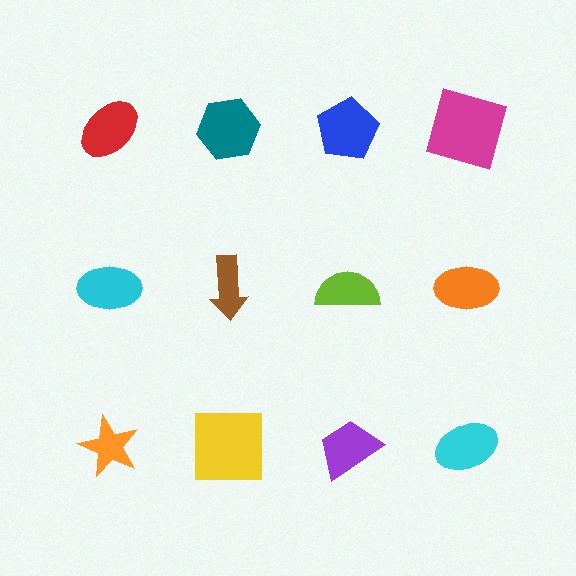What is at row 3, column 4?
A cyan ellipse.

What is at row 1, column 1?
A red ellipse.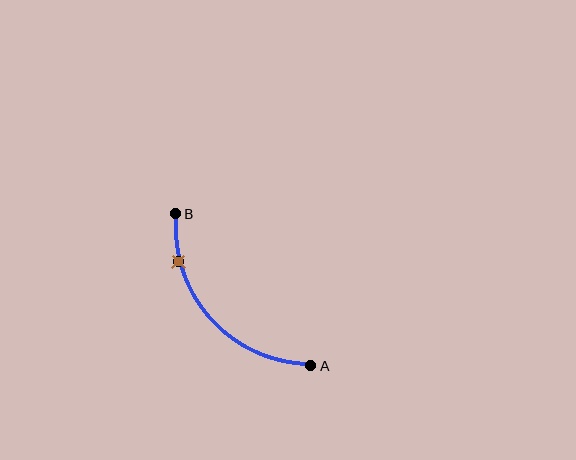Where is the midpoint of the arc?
The arc midpoint is the point on the curve farthest from the straight line joining A and B. It sits below and to the left of that line.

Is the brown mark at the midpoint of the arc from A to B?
No. The brown mark lies on the arc but is closer to endpoint B. The arc midpoint would be at the point on the curve equidistant along the arc from both A and B.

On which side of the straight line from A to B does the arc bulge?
The arc bulges below and to the left of the straight line connecting A and B.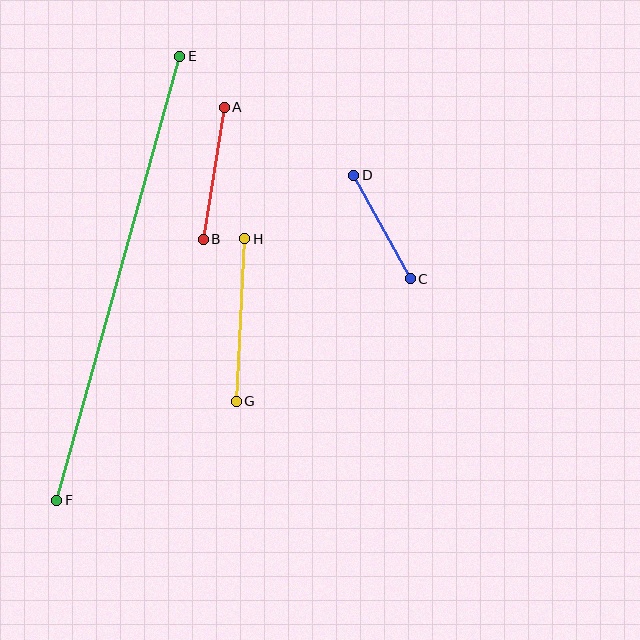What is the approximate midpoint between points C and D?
The midpoint is at approximately (382, 227) pixels.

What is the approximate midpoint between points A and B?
The midpoint is at approximately (214, 173) pixels.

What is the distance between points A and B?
The distance is approximately 133 pixels.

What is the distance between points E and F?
The distance is approximately 460 pixels.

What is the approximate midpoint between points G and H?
The midpoint is at approximately (241, 320) pixels.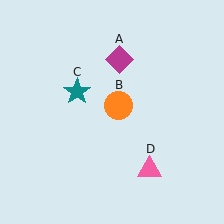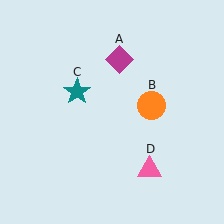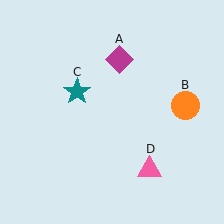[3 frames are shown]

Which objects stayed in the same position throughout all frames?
Magenta diamond (object A) and teal star (object C) and pink triangle (object D) remained stationary.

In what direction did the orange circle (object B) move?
The orange circle (object B) moved right.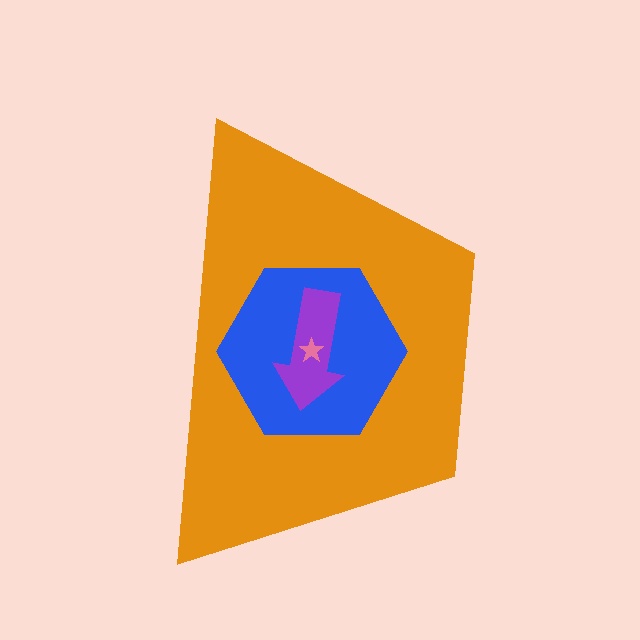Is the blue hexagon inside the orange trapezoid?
Yes.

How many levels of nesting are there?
4.